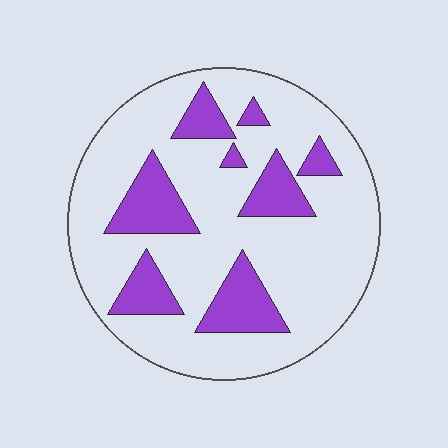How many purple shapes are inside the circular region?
8.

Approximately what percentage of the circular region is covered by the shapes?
Approximately 25%.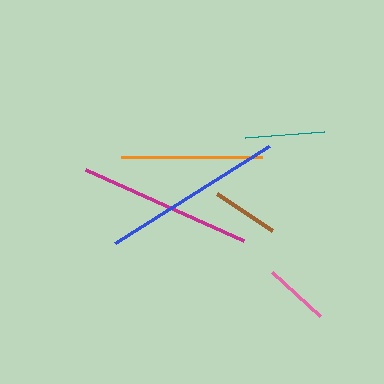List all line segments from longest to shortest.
From longest to shortest: blue, magenta, orange, teal, brown, pink.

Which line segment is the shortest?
The pink line is the shortest at approximately 65 pixels.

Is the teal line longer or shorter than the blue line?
The blue line is longer than the teal line.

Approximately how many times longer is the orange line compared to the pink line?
The orange line is approximately 2.2 times the length of the pink line.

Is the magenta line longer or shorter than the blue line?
The blue line is longer than the magenta line.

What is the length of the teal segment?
The teal segment is approximately 80 pixels long.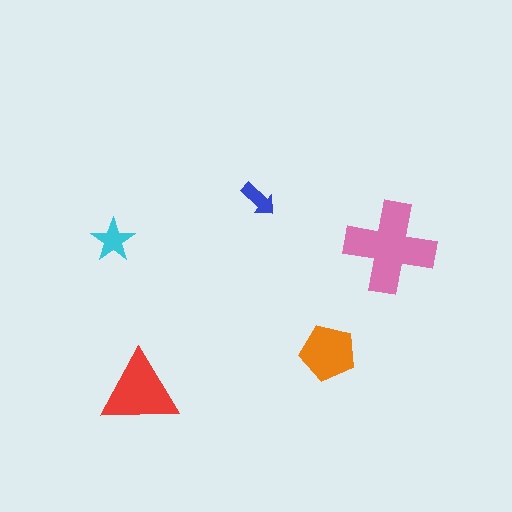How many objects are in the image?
There are 5 objects in the image.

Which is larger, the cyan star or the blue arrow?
The cyan star.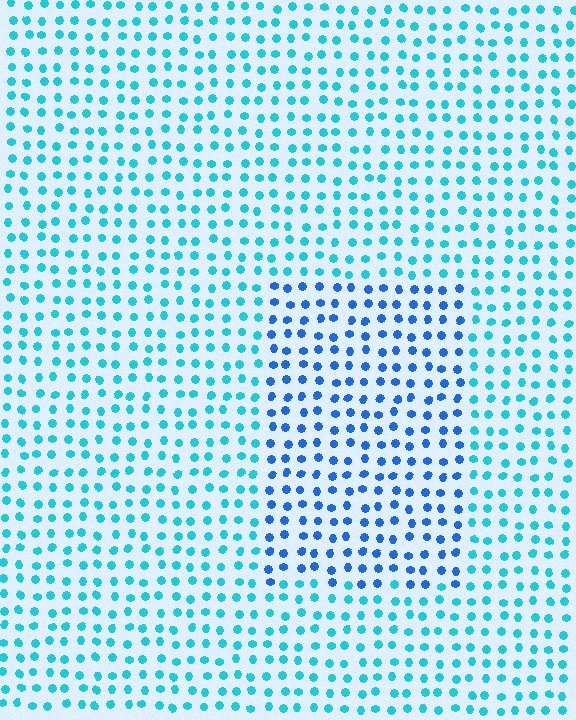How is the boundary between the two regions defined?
The boundary is defined purely by a slight shift in hue (about 33 degrees). Spacing, size, and orientation are identical on both sides.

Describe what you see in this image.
The image is filled with small cyan elements in a uniform arrangement. A rectangle-shaped region is visible where the elements are tinted to a slightly different hue, forming a subtle color boundary.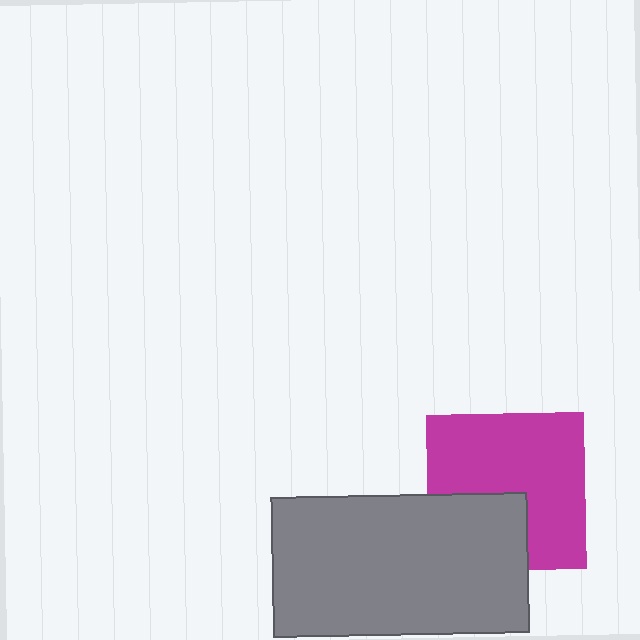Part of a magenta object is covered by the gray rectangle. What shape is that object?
It is a square.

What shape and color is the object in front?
The object in front is a gray rectangle.